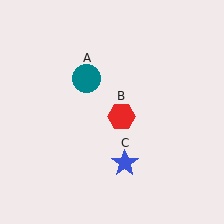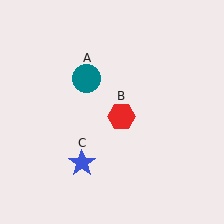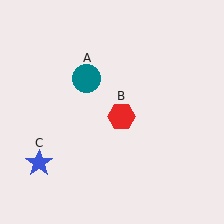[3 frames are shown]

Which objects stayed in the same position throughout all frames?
Teal circle (object A) and red hexagon (object B) remained stationary.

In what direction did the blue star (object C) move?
The blue star (object C) moved left.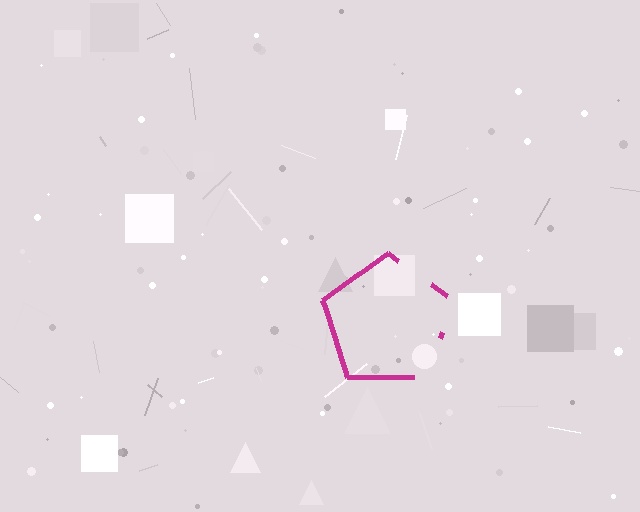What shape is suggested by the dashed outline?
The dashed outline suggests a pentagon.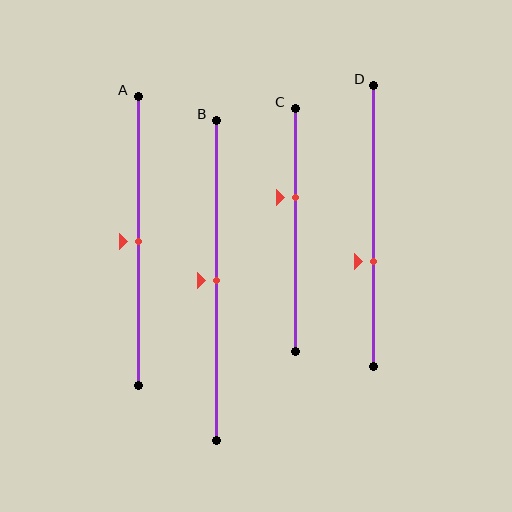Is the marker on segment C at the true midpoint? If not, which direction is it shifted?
No, the marker on segment C is shifted upward by about 13% of the segment length.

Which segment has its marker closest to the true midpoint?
Segment A has its marker closest to the true midpoint.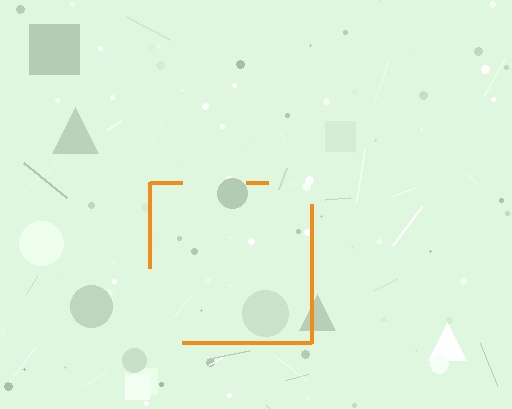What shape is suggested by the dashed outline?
The dashed outline suggests a square.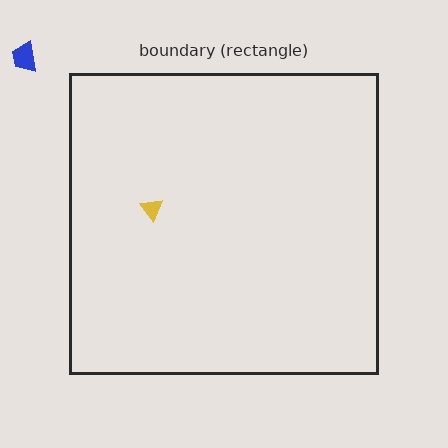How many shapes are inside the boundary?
1 inside, 1 outside.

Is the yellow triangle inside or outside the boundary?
Inside.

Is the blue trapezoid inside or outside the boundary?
Outside.